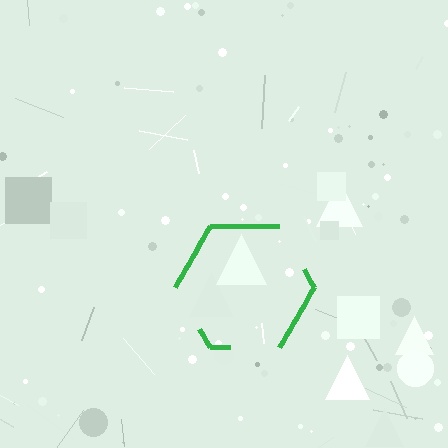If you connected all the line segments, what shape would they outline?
They would outline a hexagon.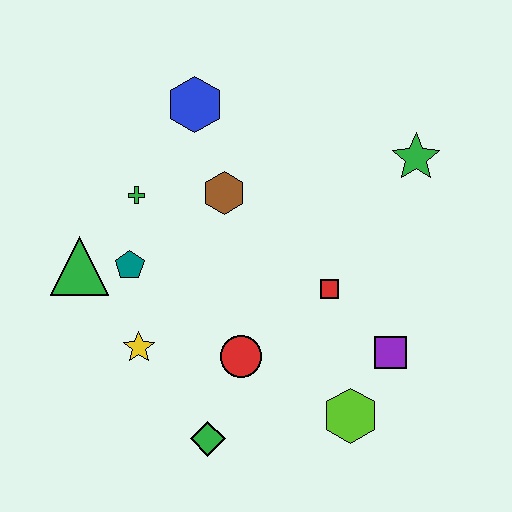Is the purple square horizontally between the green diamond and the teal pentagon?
No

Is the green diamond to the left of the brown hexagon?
Yes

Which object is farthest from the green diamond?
The green star is farthest from the green diamond.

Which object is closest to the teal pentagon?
The green triangle is closest to the teal pentagon.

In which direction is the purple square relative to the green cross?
The purple square is to the right of the green cross.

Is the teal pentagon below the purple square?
No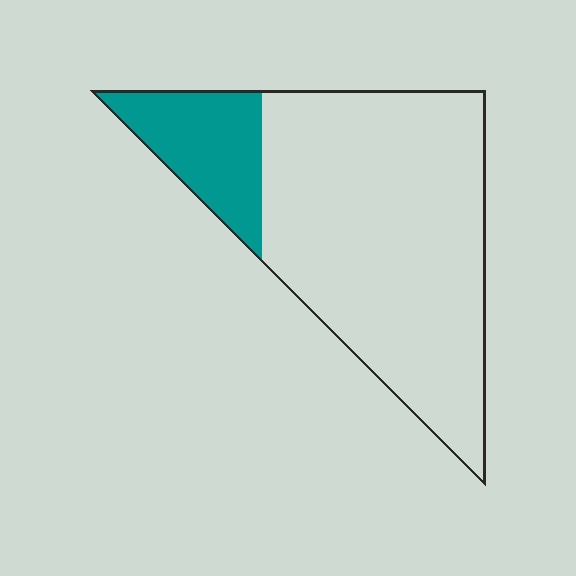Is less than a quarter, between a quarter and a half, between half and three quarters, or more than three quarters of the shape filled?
Less than a quarter.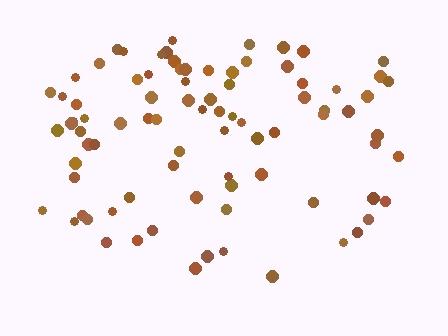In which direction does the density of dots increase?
From bottom to top, with the top side densest.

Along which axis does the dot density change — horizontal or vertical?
Vertical.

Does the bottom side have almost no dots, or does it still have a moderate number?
Still a moderate number, just noticeably fewer than the top.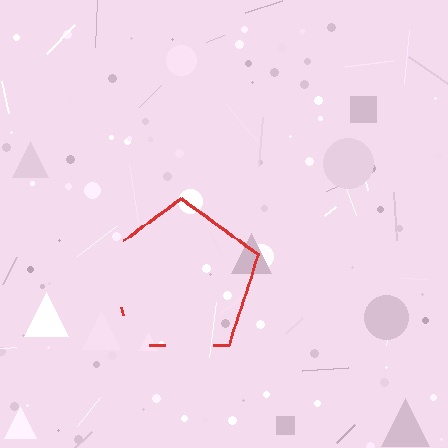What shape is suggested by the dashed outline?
The dashed outline suggests a pentagon.